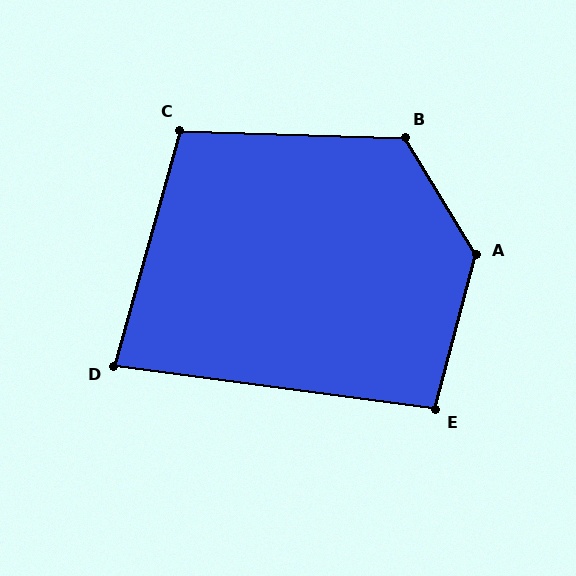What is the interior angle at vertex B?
Approximately 123 degrees (obtuse).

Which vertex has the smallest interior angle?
D, at approximately 82 degrees.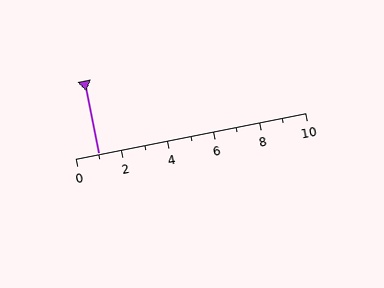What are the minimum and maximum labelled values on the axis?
The axis runs from 0 to 10.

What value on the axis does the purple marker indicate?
The marker indicates approximately 1.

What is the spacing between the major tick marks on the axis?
The major ticks are spaced 2 apart.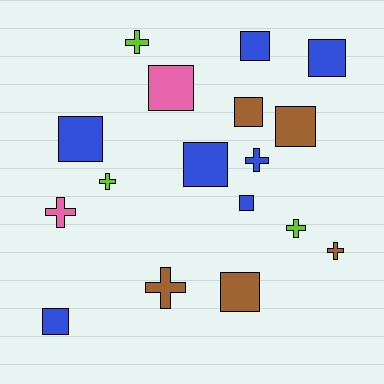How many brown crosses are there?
There are 2 brown crosses.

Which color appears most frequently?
Blue, with 7 objects.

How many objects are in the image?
There are 17 objects.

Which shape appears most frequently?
Square, with 10 objects.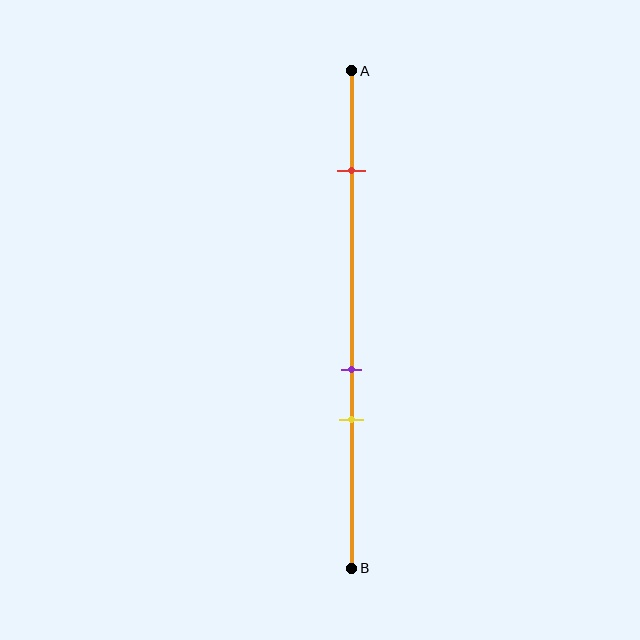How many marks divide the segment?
There are 3 marks dividing the segment.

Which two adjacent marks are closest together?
The purple and yellow marks are the closest adjacent pair.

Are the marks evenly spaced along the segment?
No, the marks are not evenly spaced.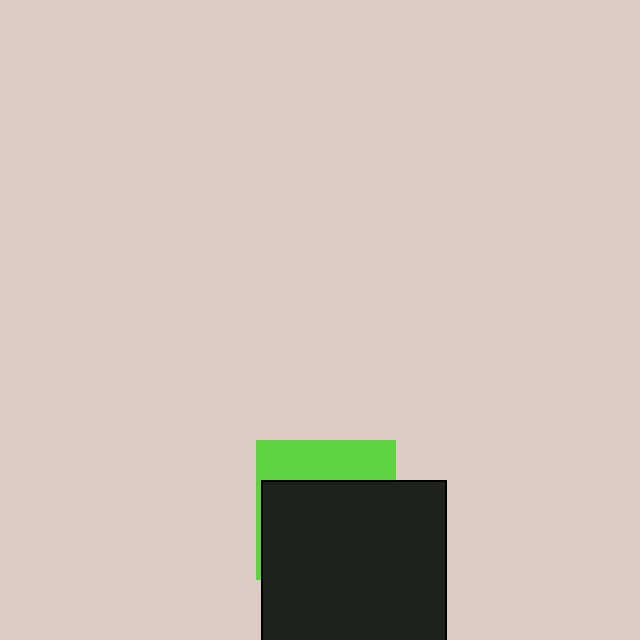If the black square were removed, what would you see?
You would see the complete lime square.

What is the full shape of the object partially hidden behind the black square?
The partially hidden object is a lime square.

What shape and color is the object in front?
The object in front is a black square.